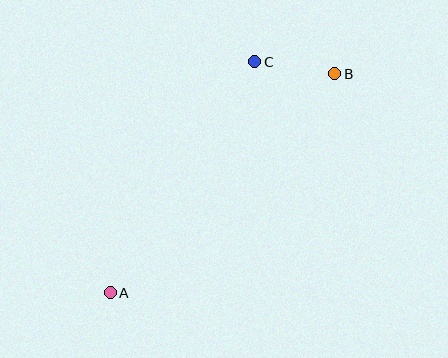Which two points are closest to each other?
Points B and C are closest to each other.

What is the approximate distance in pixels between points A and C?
The distance between A and C is approximately 272 pixels.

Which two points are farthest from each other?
Points A and B are farthest from each other.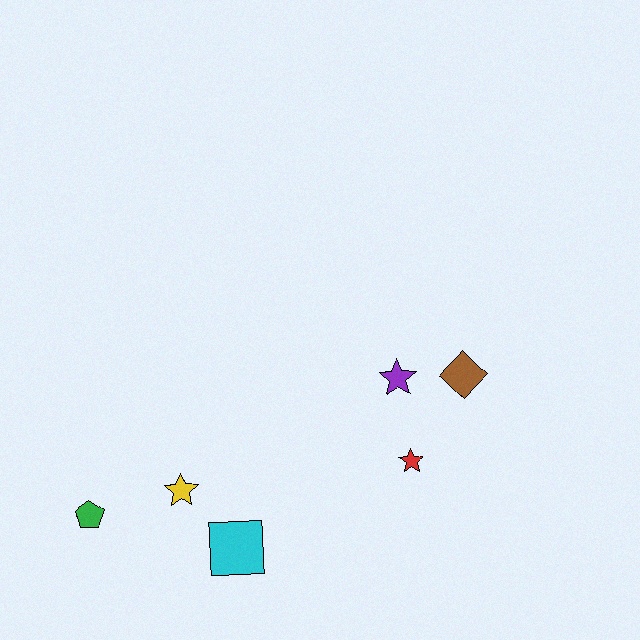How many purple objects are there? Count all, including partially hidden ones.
There is 1 purple object.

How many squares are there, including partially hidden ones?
There is 1 square.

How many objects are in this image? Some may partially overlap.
There are 6 objects.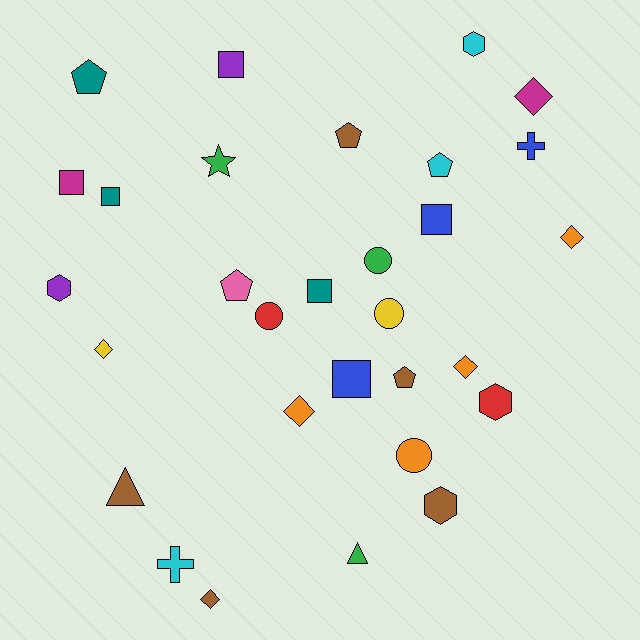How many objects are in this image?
There are 30 objects.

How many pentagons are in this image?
There are 5 pentagons.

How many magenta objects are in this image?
There are 2 magenta objects.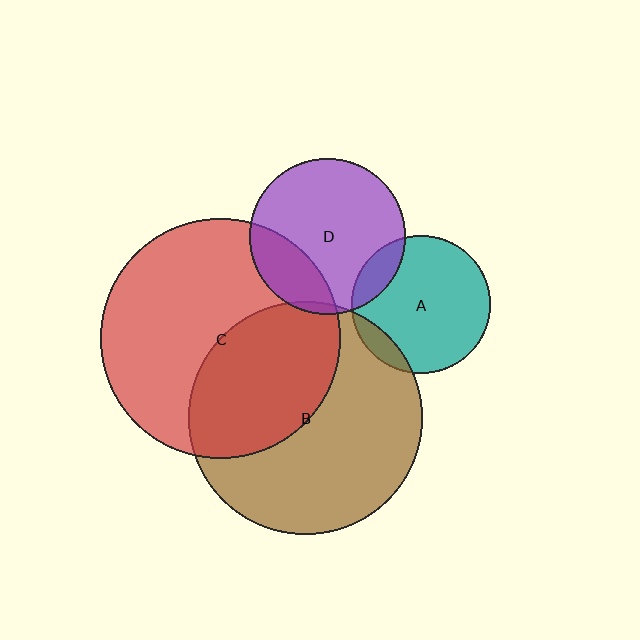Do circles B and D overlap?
Yes.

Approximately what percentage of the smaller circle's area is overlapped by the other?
Approximately 5%.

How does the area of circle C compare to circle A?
Approximately 3.0 times.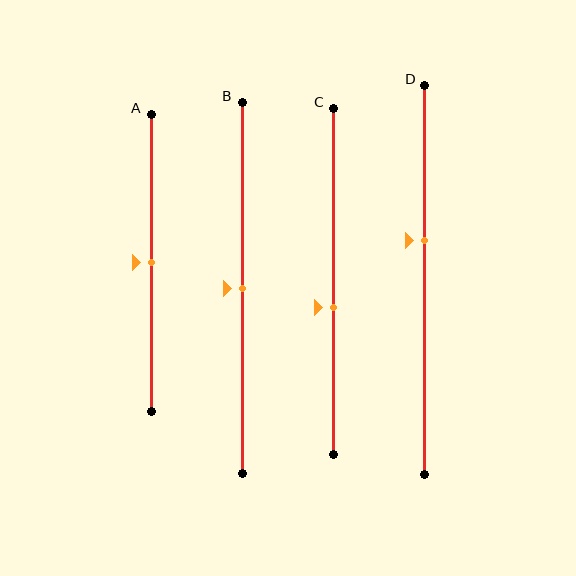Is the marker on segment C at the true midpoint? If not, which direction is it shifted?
No, the marker on segment C is shifted downward by about 8% of the segment length.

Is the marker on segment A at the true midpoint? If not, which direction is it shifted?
Yes, the marker on segment A is at the true midpoint.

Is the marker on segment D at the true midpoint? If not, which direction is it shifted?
No, the marker on segment D is shifted upward by about 10% of the segment length.